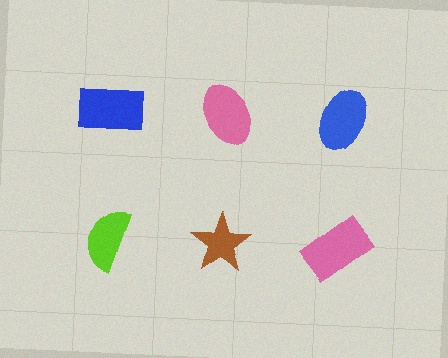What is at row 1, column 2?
A pink ellipse.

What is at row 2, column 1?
A lime semicircle.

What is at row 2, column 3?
A pink rectangle.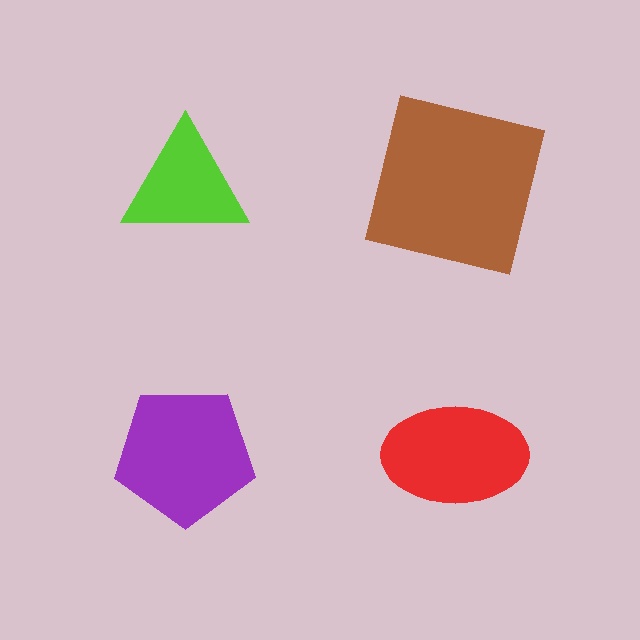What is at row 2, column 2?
A red ellipse.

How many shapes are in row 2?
2 shapes.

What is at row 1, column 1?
A lime triangle.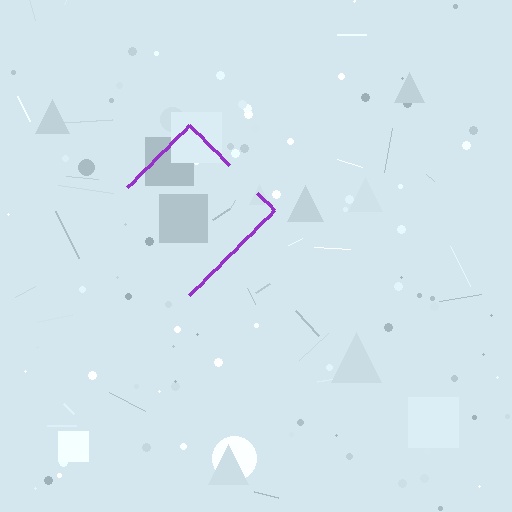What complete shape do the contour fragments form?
The contour fragments form a diamond.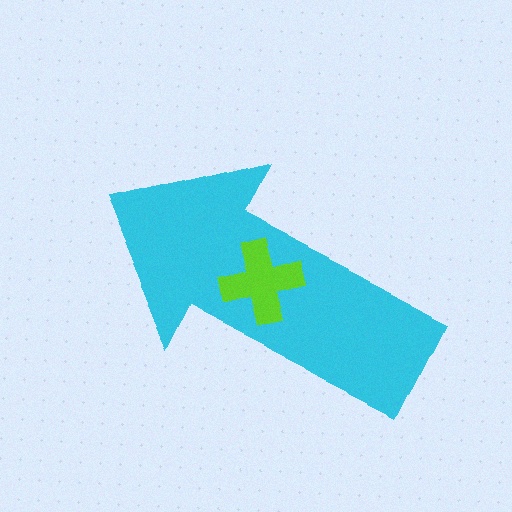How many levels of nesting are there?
2.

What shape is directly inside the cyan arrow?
The lime cross.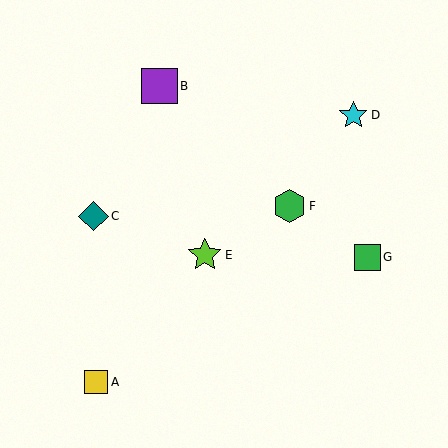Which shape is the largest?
The purple square (labeled B) is the largest.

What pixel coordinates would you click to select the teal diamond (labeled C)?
Click at (94, 216) to select the teal diamond C.